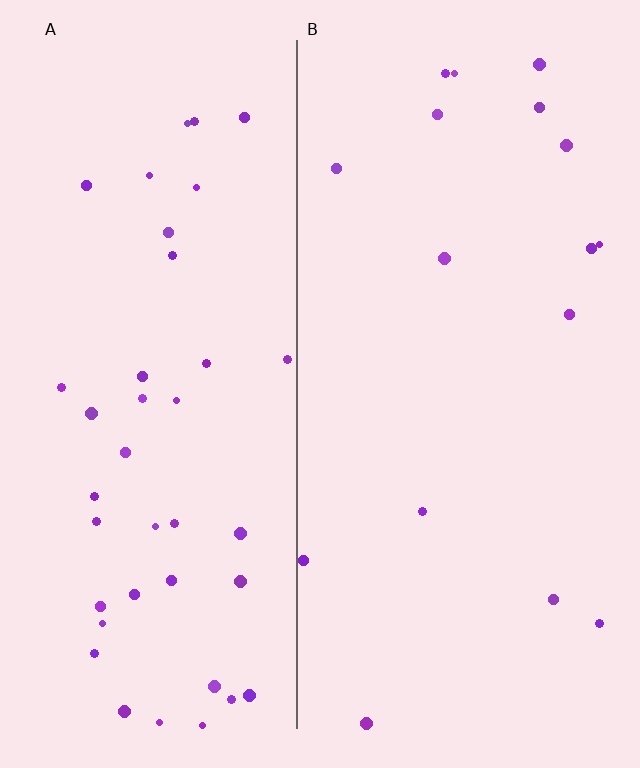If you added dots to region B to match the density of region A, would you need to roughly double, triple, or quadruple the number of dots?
Approximately double.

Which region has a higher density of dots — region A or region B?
A (the left).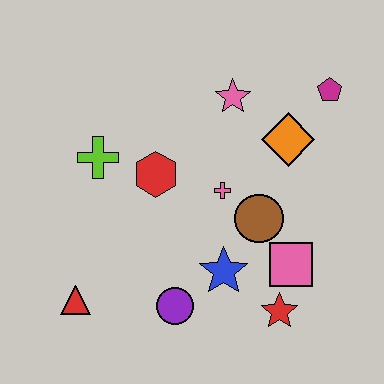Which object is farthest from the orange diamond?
The red triangle is farthest from the orange diamond.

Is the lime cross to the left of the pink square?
Yes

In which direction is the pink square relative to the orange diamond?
The pink square is below the orange diamond.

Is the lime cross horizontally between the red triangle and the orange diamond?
Yes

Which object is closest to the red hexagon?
The lime cross is closest to the red hexagon.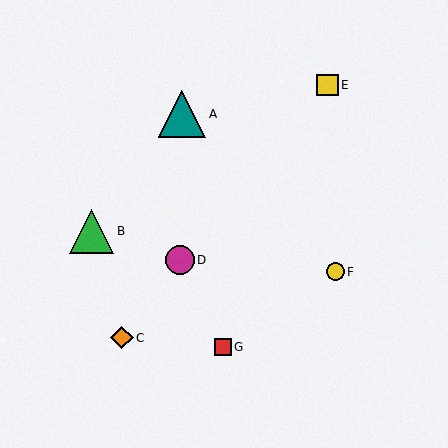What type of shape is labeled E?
Shape E is a yellow square.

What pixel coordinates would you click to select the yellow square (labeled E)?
Click at (327, 85) to select the yellow square E.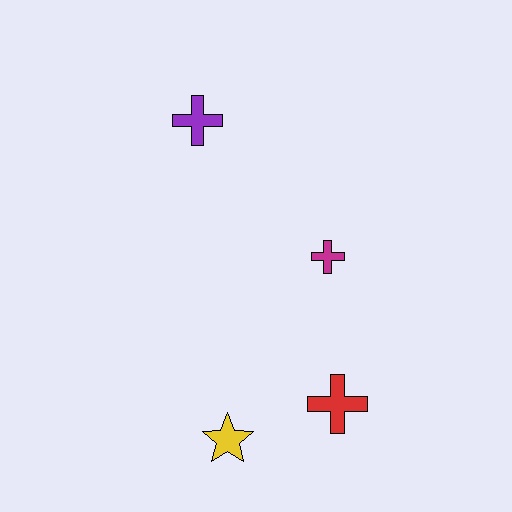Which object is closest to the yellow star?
The red cross is closest to the yellow star.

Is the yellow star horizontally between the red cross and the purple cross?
Yes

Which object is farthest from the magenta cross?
The yellow star is farthest from the magenta cross.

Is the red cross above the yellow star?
Yes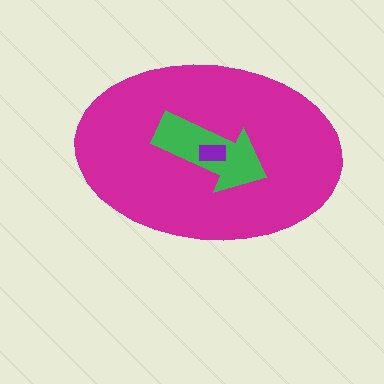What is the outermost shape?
The magenta ellipse.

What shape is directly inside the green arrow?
The purple rectangle.